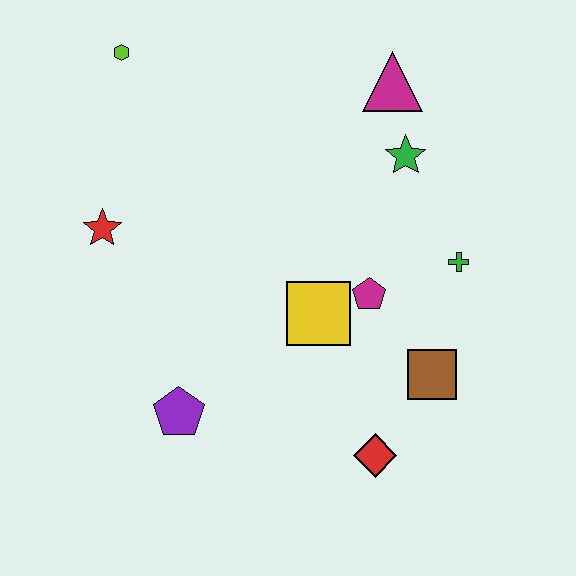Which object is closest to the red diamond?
The brown square is closest to the red diamond.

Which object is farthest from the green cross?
The lime hexagon is farthest from the green cross.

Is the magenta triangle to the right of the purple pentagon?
Yes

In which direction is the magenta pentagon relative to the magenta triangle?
The magenta pentagon is below the magenta triangle.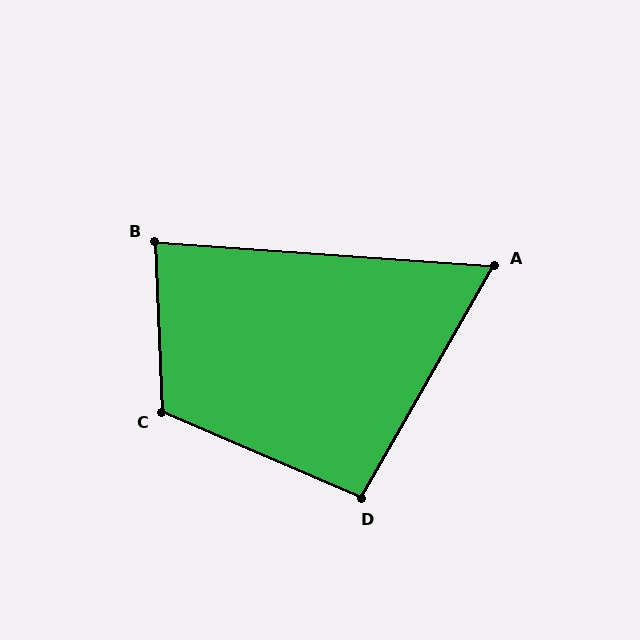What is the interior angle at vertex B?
Approximately 84 degrees (acute).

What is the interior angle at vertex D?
Approximately 96 degrees (obtuse).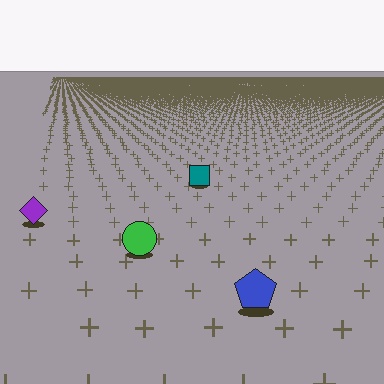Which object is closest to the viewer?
The blue pentagon is closest. The texture marks near it are larger and more spread out.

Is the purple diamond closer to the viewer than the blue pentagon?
No. The blue pentagon is closer — you can tell from the texture gradient: the ground texture is coarser near it.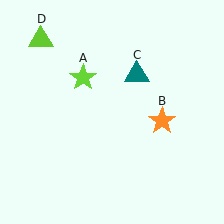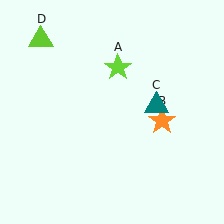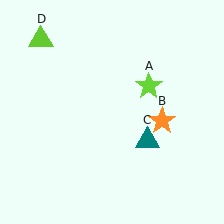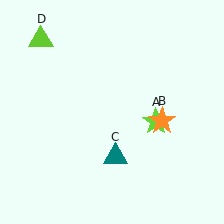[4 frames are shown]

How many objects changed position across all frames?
2 objects changed position: lime star (object A), teal triangle (object C).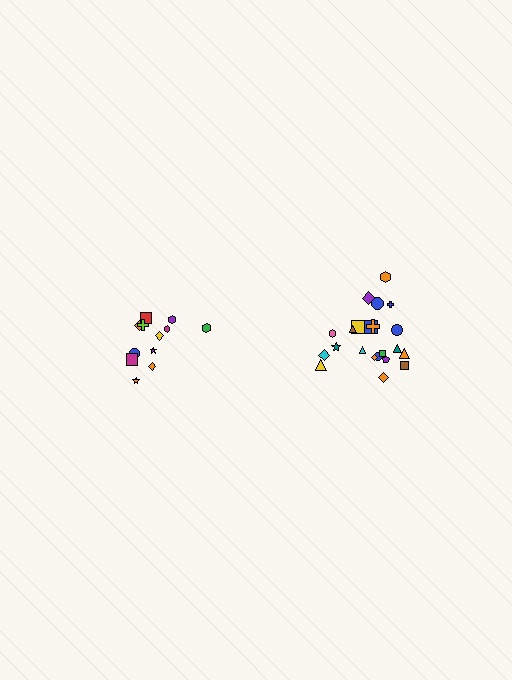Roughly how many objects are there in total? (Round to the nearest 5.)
Roughly 35 objects in total.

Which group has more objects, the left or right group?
The right group.